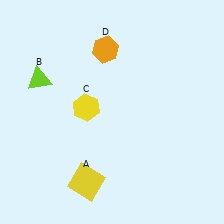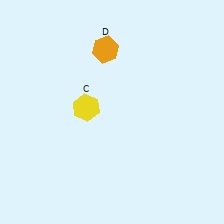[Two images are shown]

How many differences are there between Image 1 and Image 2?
There are 2 differences between the two images.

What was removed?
The lime triangle (B), the yellow square (A) were removed in Image 2.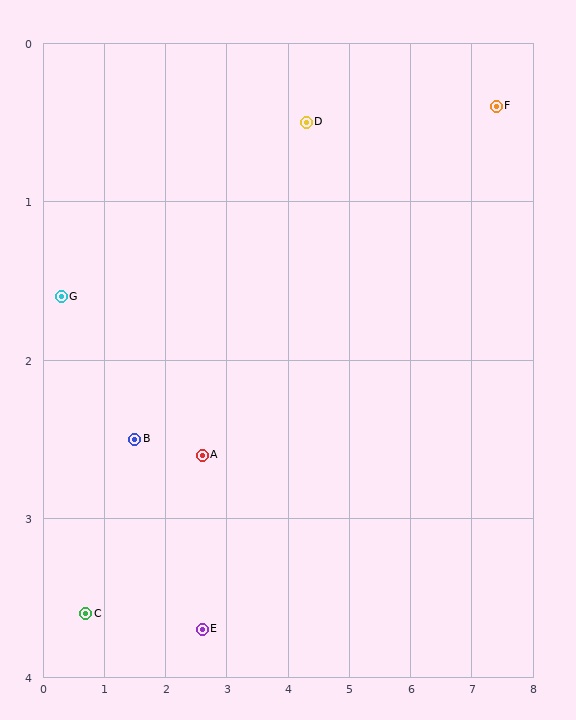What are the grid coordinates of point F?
Point F is at approximately (7.4, 0.4).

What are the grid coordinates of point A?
Point A is at approximately (2.6, 2.6).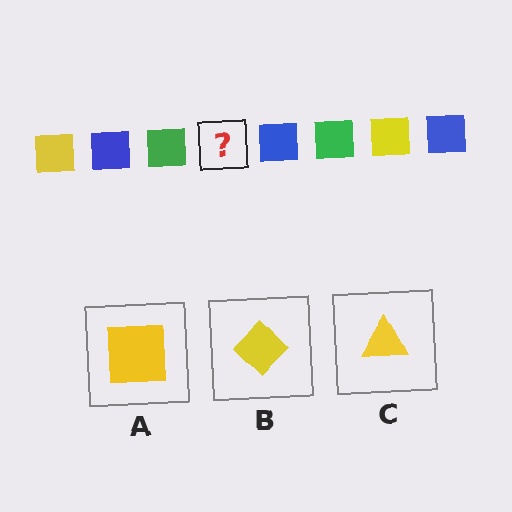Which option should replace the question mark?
Option A.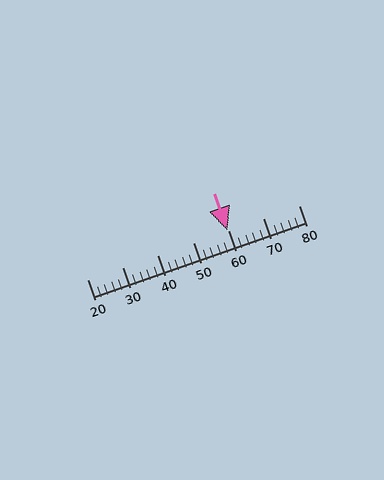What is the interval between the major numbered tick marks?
The major tick marks are spaced 10 units apart.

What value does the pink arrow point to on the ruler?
The pink arrow points to approximately 60.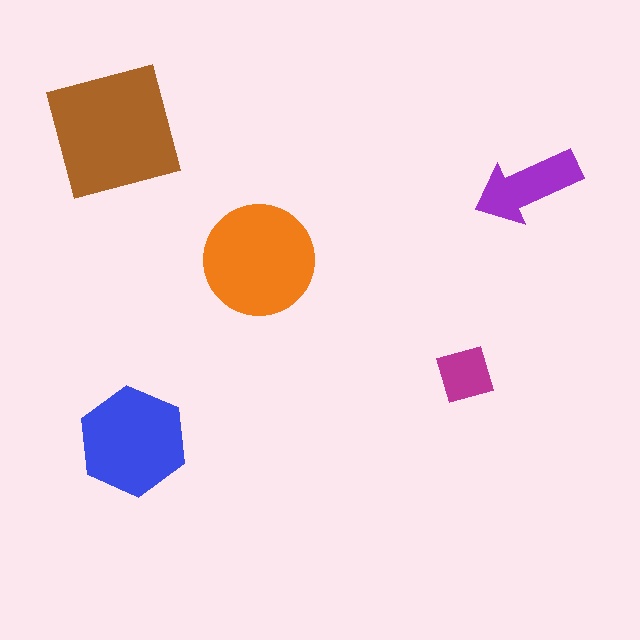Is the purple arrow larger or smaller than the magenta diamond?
Larger.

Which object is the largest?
The brown square.